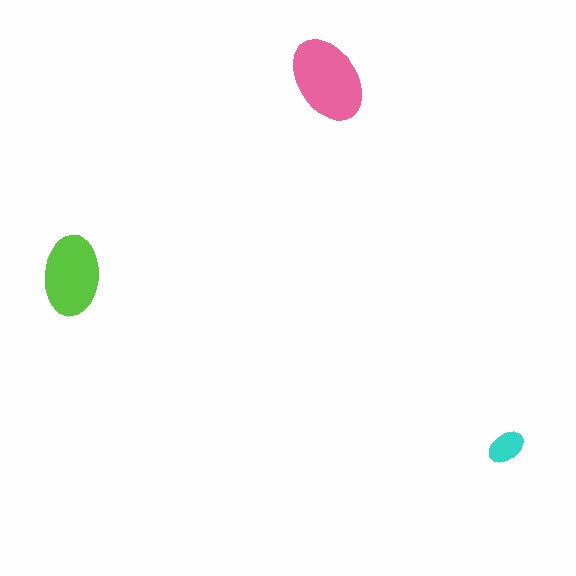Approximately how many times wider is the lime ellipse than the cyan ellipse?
About 2 times wider.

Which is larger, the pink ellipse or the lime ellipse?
The pink one.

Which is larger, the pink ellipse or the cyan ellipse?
The pink one.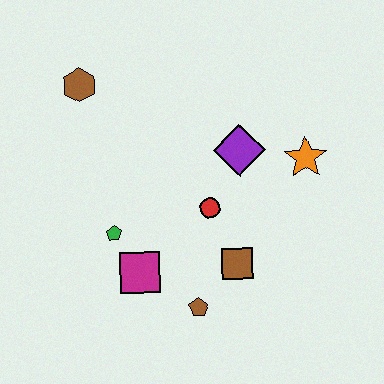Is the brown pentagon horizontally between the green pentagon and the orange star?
Yes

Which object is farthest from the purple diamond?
The brown hexagon is farthest from the purple diamond.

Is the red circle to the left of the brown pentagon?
No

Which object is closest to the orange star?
The purple diamond is closest to the orange star.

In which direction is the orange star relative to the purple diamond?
The orange star is to the right of the purple diamond.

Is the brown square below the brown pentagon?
No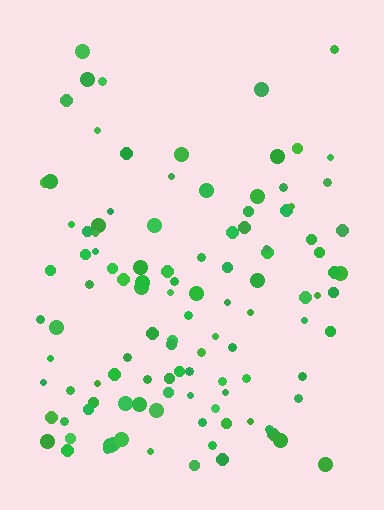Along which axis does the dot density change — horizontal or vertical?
Vertical.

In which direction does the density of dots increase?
From top to bottom, with the bottom side densest.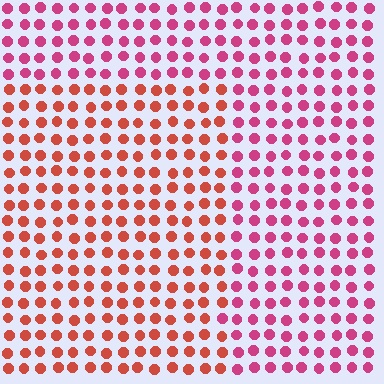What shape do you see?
I see a rectangle.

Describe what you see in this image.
The image is filled with small magenta elements in a uniform arrangement. A rectangle-shaped region is visible where the elements are tinted to a slightly different hue, forming a subtle color boundary.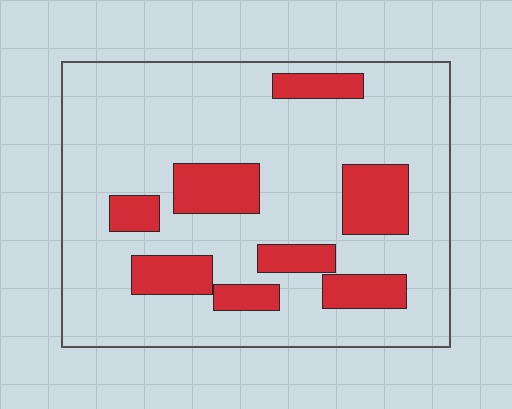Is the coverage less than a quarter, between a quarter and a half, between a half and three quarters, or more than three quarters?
Less than a quarter.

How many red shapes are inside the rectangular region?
8.